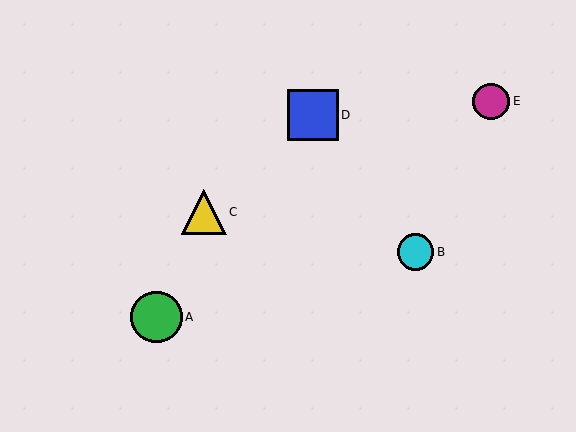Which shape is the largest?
The green circle (labeled A) is the largest.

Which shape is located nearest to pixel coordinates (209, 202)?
The yellow triangle (labeled C) at (204, 212) is nearest to that location.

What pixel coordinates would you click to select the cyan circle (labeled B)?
Click at (416, 252) to select the cyan circle B.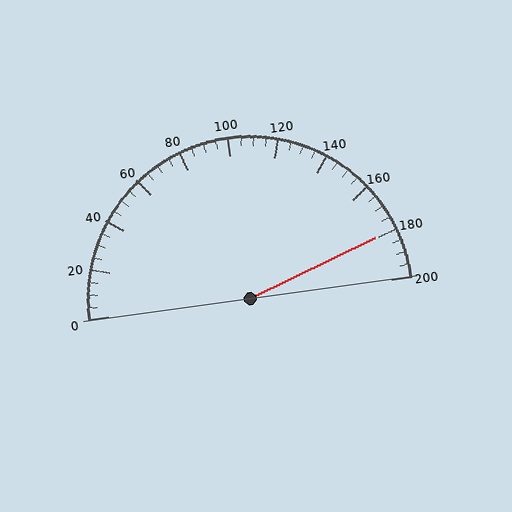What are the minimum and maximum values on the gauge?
The gauge ranges from 0 to 200.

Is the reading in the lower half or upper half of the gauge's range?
The reading is in the upper half of the range (0 to 200).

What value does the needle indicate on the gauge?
The needle indicates approximately 180.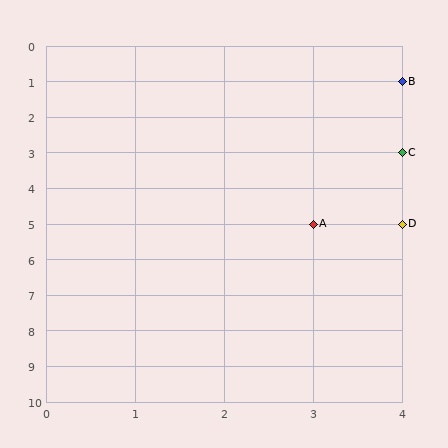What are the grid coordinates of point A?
Point A is at grid coordinates (3, 5).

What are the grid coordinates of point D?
Point D is at grid coordinates (4, 5).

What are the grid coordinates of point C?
Point C is at grid coordinates (4, 3).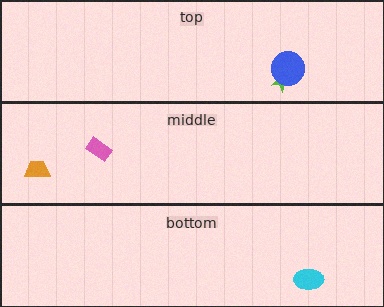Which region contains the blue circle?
The top region.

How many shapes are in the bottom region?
1.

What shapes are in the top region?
The lime star, the blue circle.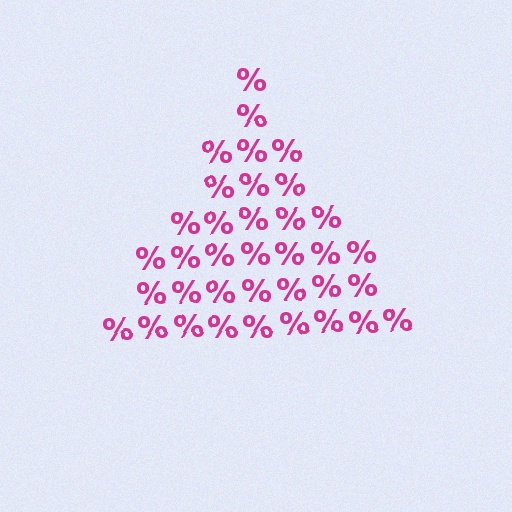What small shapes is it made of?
It is made of small percent signs.